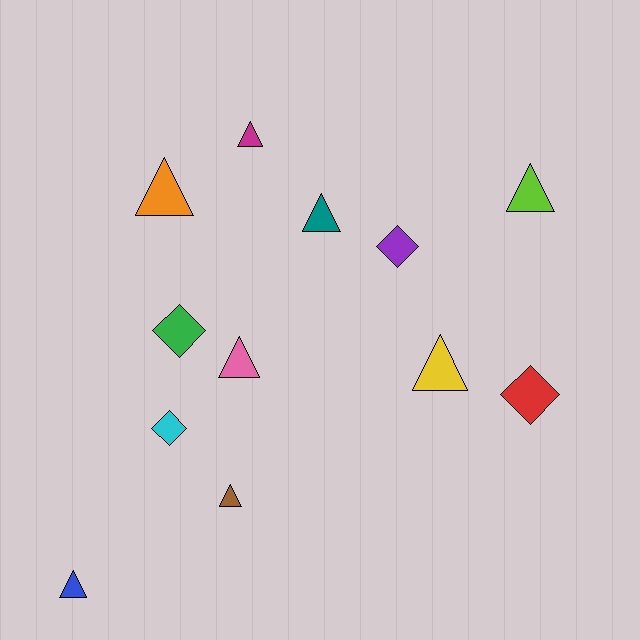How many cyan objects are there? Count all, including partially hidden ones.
There is 1 cyan object.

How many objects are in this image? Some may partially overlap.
There are 12 objects.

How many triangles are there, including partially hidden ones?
There are 8 triangles.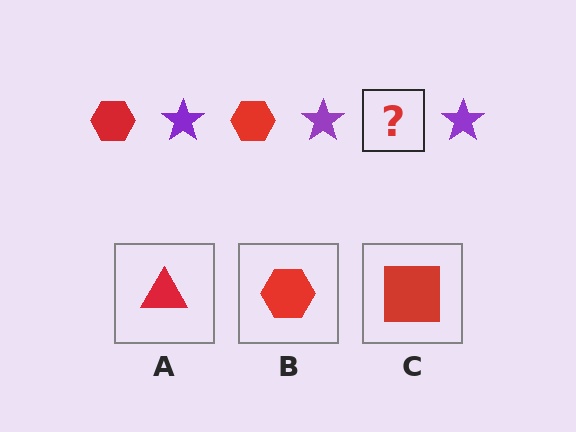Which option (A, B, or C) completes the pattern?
B.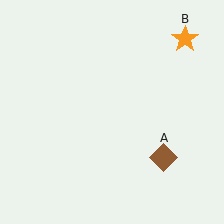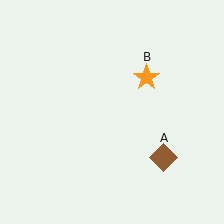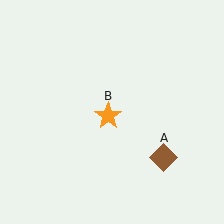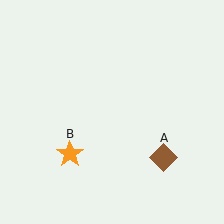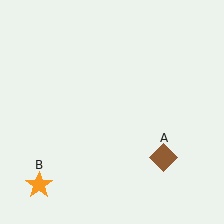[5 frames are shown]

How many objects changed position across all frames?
1 object changed position: orange star (object B).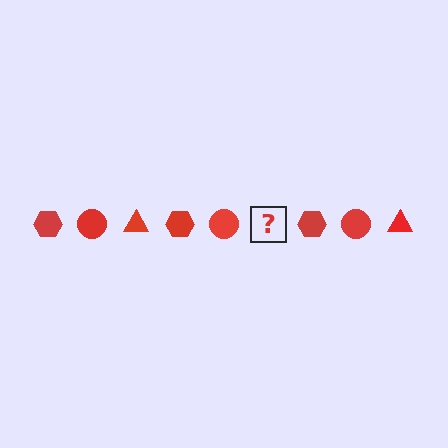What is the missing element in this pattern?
The missing element is a red triangle.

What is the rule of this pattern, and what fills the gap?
The rule is that the pattern cycles through hexagon, circle, triangle shapes in red. The gap should be filled with a red triangle.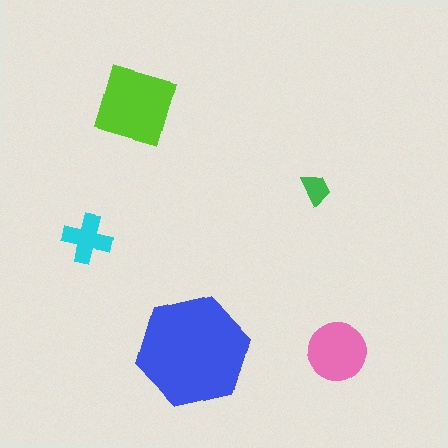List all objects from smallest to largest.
The green trapezoid, the cyan cross, the pink circle, the lime diamond, the blue hexagon.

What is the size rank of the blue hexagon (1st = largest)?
1st.